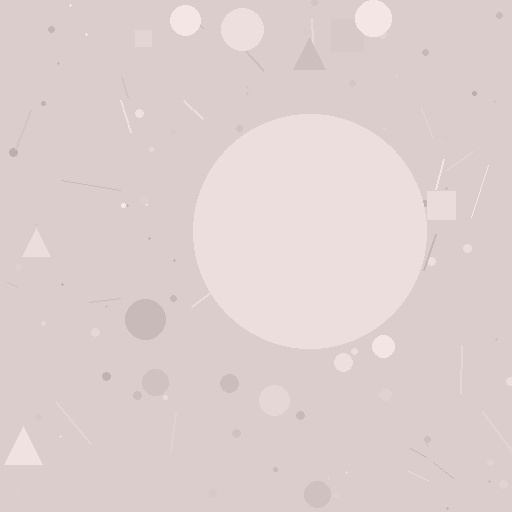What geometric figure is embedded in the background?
A circle is embedded in the background.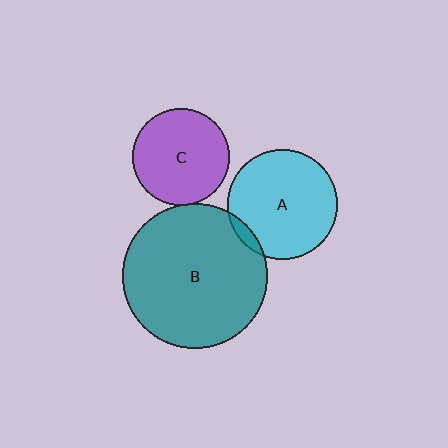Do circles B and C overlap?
Yes.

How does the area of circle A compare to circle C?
Approximately 1.3 times.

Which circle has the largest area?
Circle B (teal).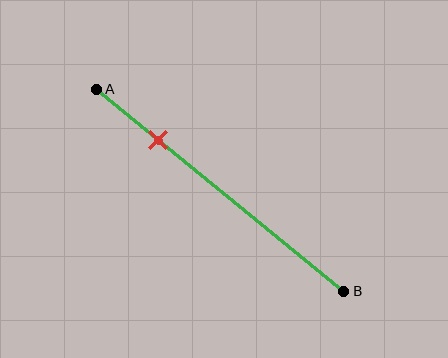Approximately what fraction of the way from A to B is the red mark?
The red mark is approximately 25% of the way from A to B.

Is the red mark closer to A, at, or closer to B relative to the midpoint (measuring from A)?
The red mark is closer to point A than the midpoint of segment AB.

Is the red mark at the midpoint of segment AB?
No, the mark is at about 25% from A, not at the 50% midpoint.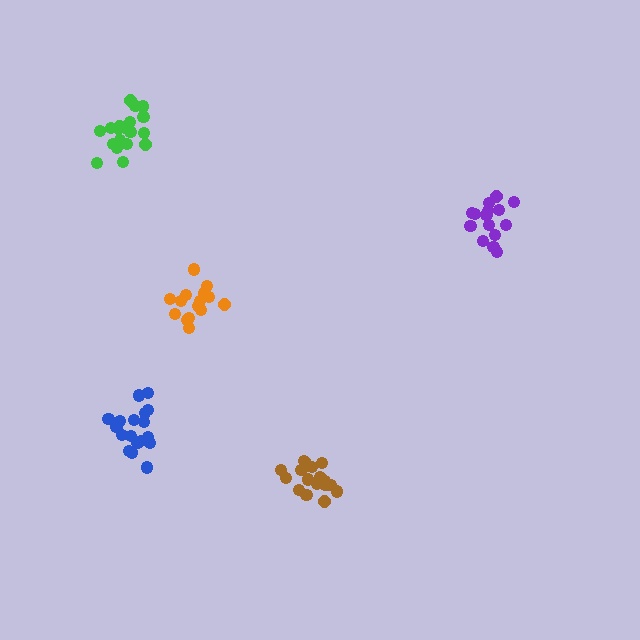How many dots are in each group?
Group 1: 15 dots, Group 2: 19 dots, Group 3: 15 dots, Group 4: 20 dots, Group 5: 19 dots (88 total).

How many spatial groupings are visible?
There are 5 spatial groupings.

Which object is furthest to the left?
The green cluster is leftmost.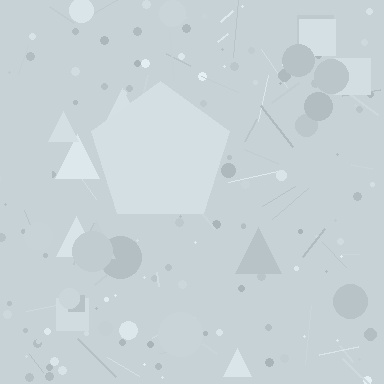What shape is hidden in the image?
A pentagon is hidden in the image.